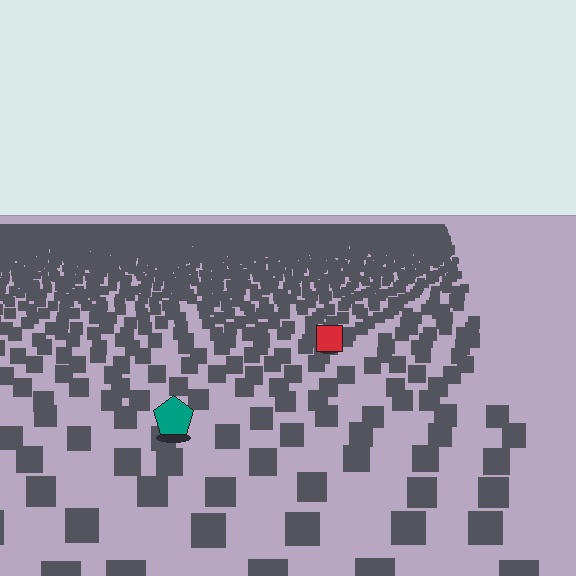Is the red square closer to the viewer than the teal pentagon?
No. The teal pentagon is closer — you can tell from the texture gradient: the ground texture is coarser near it.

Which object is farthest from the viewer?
The red square is farthest from the viewer. It appears smaller and the ground texture around it is denser.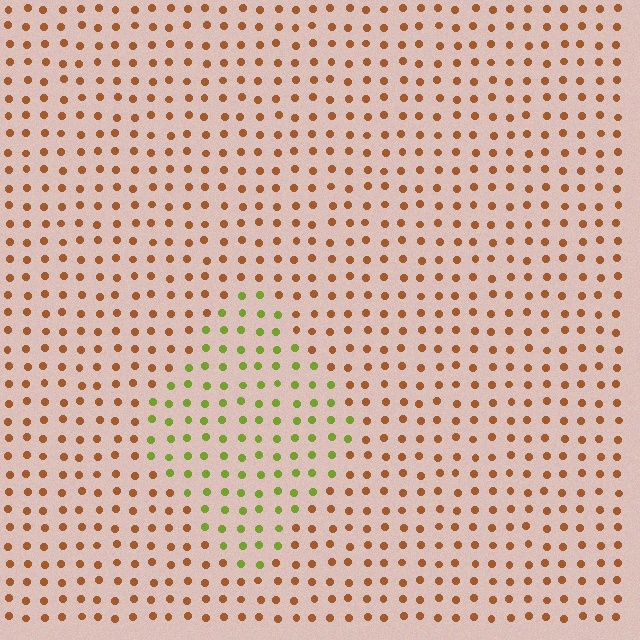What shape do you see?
I see a diamond.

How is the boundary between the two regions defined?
The boundary is defined purely by a slight shift in hue (about 61 degrees). Spacing, size, and orientation are identical on both sides.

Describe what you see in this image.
The image is filled with small brown elements in a uniform arrangement. A diamond-shaped region is visible where the elements are tinted to a slightly different hue, forming a subtle color boundary.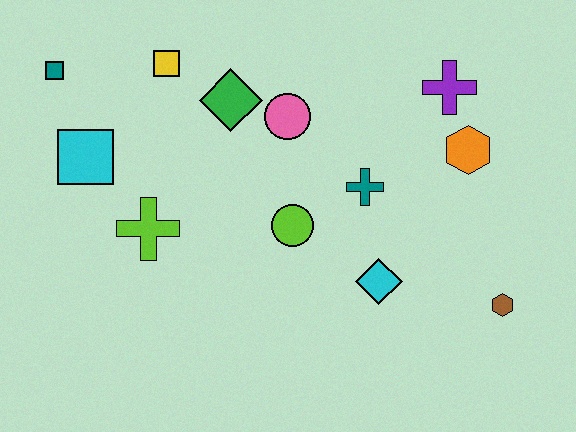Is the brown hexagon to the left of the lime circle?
No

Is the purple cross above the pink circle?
Yes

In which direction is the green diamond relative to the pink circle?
The green diamond is to the left of the pink circle.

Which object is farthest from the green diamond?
The brown hexagon is farthest from the green diamond.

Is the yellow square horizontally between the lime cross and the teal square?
No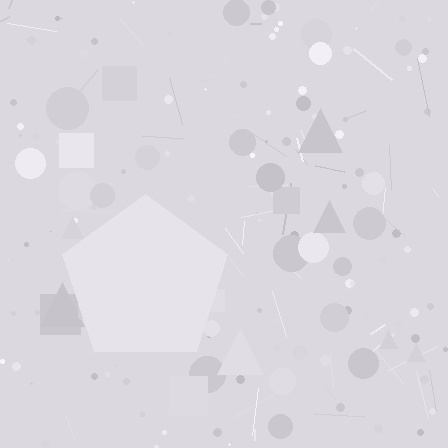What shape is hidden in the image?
A pentagon is hidden in the image.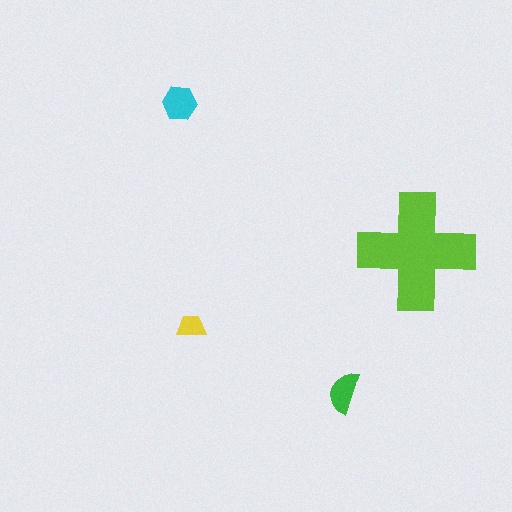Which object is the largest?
The lime cross.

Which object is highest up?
The cyan hexagon is topmost.